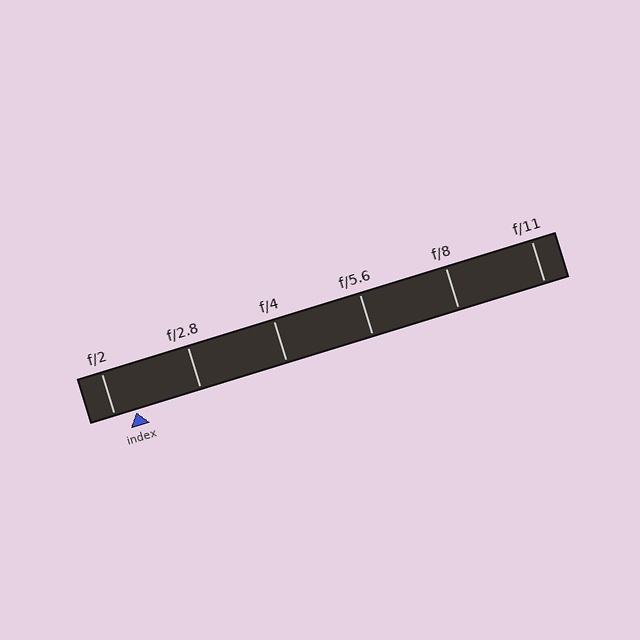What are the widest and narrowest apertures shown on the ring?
The widest aperture shown is f/2 and the narrowest is f/11.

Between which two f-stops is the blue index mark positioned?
The index mark is between f/2 and f/2.8.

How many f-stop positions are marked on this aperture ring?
There are 6 f-stop positions marked.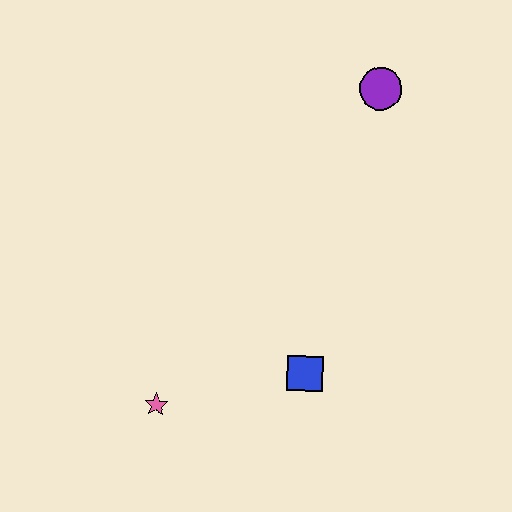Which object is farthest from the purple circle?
The pink star is farthest from the purple circle.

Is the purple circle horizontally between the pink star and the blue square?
No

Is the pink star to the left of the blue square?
Yes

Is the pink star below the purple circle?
Yes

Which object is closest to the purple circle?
The blue square is closest to the purple circle.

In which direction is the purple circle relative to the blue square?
The purple circle is above the blue square.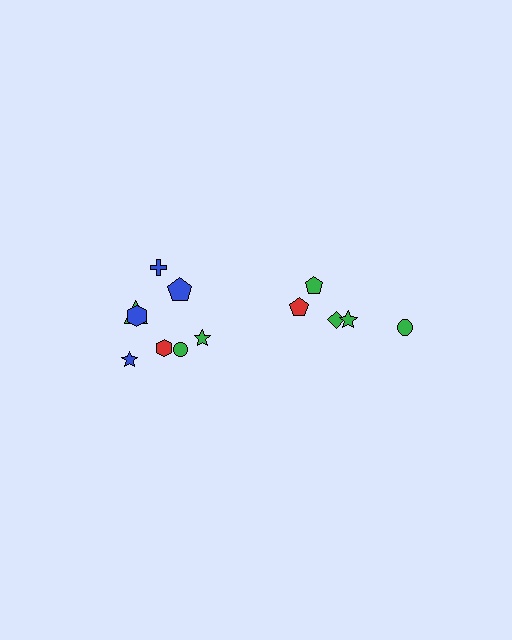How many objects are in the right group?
There are 5 objects.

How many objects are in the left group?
There are 8 objects.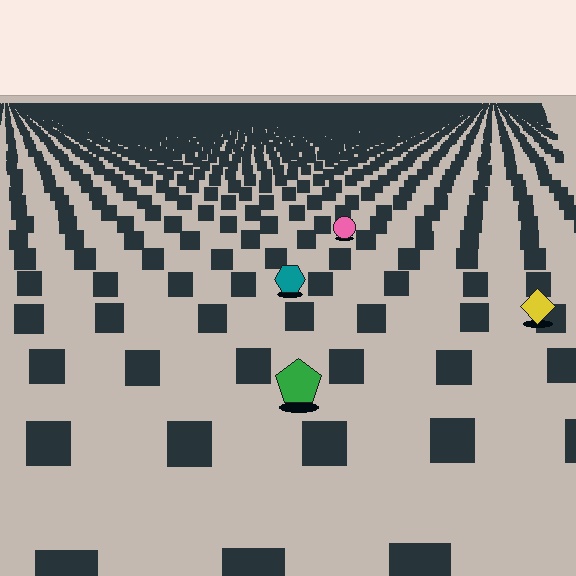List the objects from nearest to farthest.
From nearest to farthest: the green pentagon, the yellow diamond, the teal hexagon, the pink circle.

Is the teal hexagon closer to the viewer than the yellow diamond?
No. The yellow diamond is closer — you can tell from the texture gradient: the ground texture is coarser near it.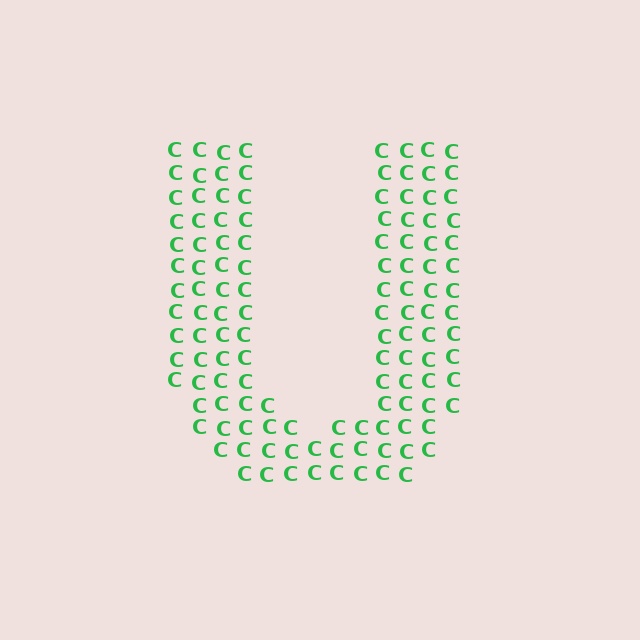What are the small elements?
The small elements are letter C's.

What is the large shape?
The large shape is the letter U.